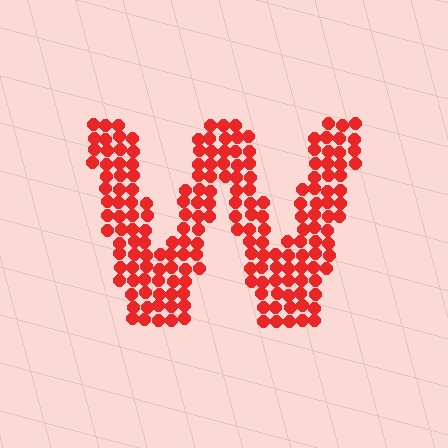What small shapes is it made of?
It is made of small circles.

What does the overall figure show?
The overall figure shows the letter W.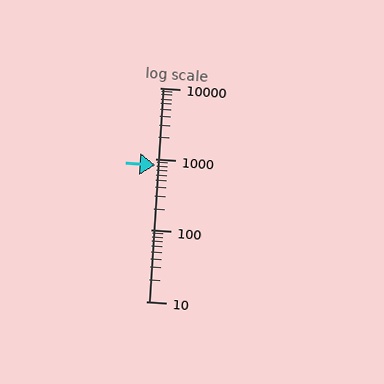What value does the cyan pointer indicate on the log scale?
The pointer indicates approximately 830.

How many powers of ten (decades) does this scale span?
The scale spans 3 decades, from 10 to 10000.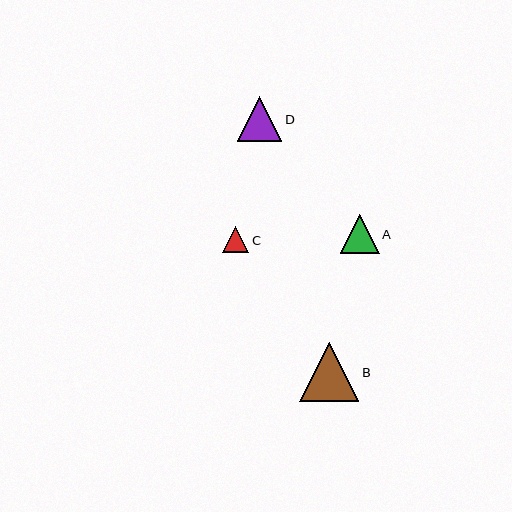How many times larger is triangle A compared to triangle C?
Triangle A is approximately 1.5 times the size of triangle C.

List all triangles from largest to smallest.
From largest to smallest: B, D, A, C.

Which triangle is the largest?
Triangle B is the largest with a size of approximately 59 pixels.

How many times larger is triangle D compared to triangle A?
Triangle D is approximately 1.1 times the size of triangle A.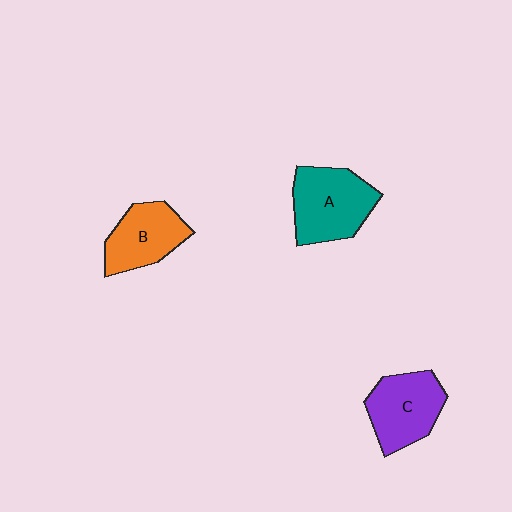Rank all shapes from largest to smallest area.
From largest to smallest: A (teal), C (purple), B (orange).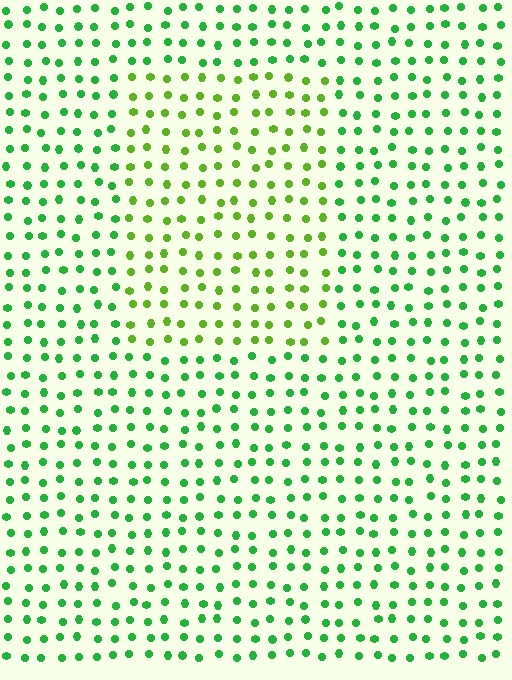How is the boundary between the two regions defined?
The boundary is defined purely by a slight shift in hue (about 34 degrees). Spacing, size, and orientation are identical on both sides.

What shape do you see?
I see a rectangle.